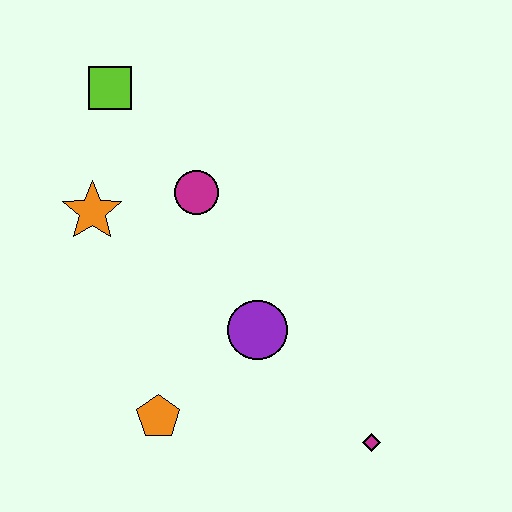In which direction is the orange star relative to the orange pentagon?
The orange star is above the orange pentagon.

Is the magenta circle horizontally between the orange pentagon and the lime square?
No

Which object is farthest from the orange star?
The magenta diamond is farthest from the orange star.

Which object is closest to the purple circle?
The orange pentagon is closest to the purple circle.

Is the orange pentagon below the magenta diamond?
No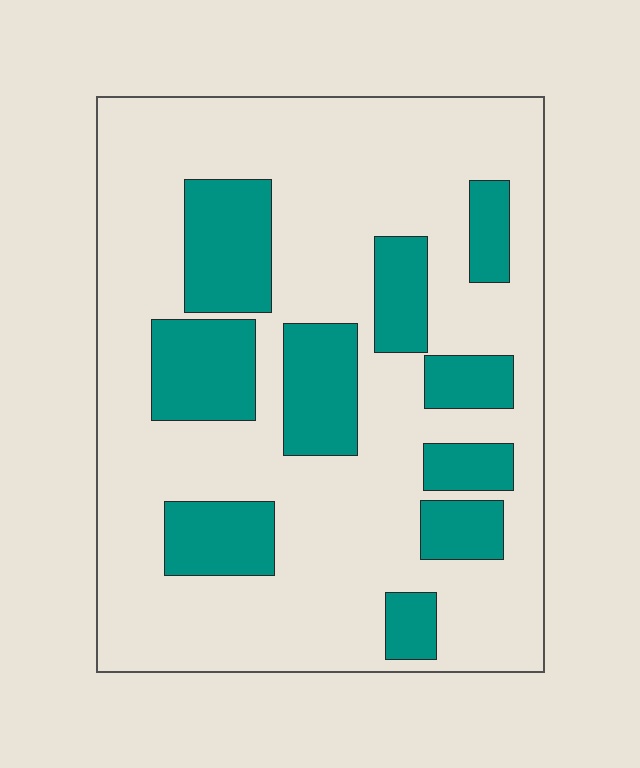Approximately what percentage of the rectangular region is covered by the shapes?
Approximately 25%.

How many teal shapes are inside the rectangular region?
10.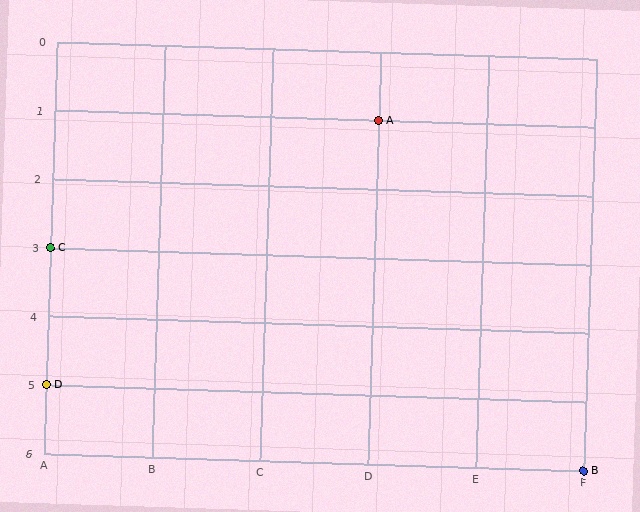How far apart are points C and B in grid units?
Points C and B are 5 columns and 3 rows apart (about 5.8 grid units diagonally).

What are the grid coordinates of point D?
Point D is at grid coordinates (A, 5).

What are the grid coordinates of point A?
Point A is at grid coordinates (D, 1).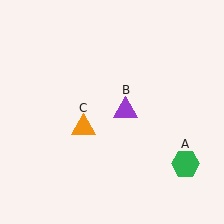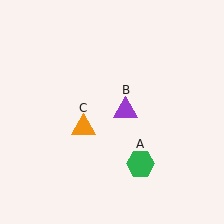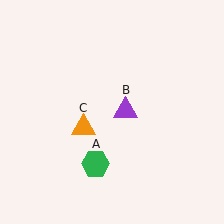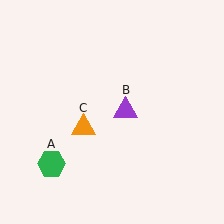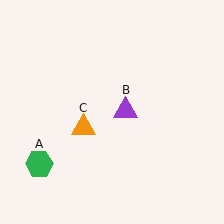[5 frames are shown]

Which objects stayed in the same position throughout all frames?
Purple triangle (object B) and orange triangle (object C) remained stationary.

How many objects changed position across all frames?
1 object changed position: green hexagon (object A).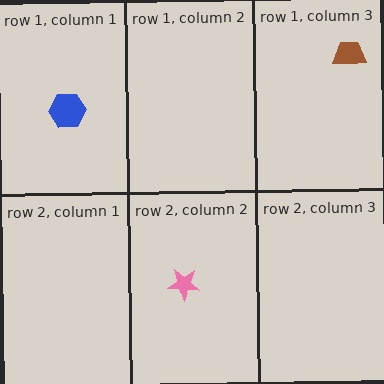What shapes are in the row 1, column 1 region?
The blue hexagon.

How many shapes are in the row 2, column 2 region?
1.